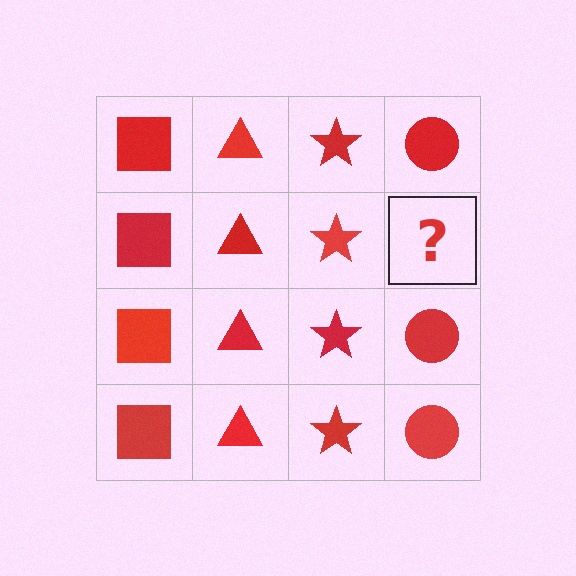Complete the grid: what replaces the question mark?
The question mark should be replaced with a red circle.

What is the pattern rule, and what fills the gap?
The rule is that each column has a consistent shape. The gap should be filled with a red circle.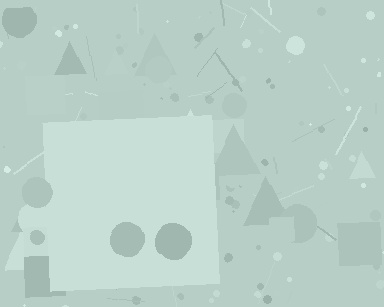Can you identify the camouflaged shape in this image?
The camouflaged shape is a square.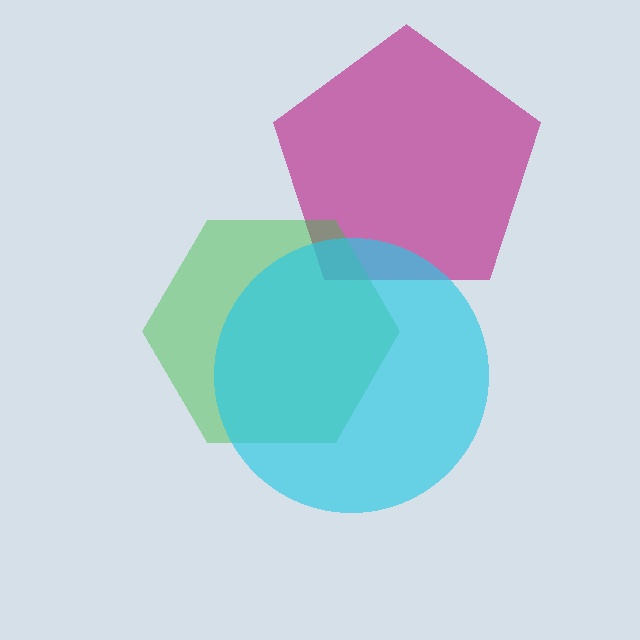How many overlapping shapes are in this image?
There are 3 overlapping shapes in the image.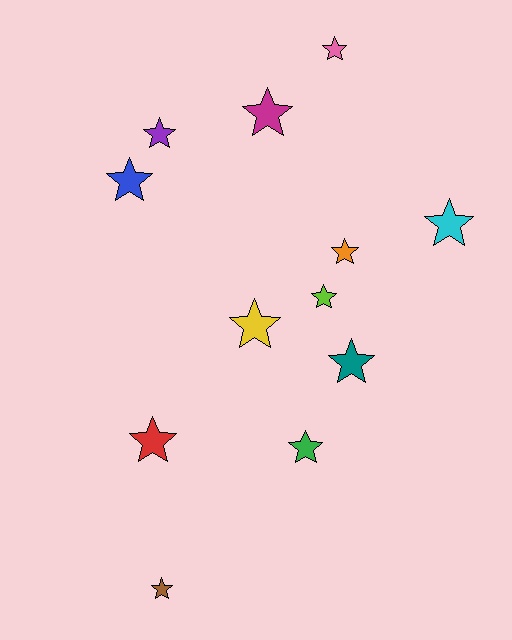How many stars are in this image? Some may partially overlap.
There are 12 stars.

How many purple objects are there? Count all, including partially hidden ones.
There is 1 purple object.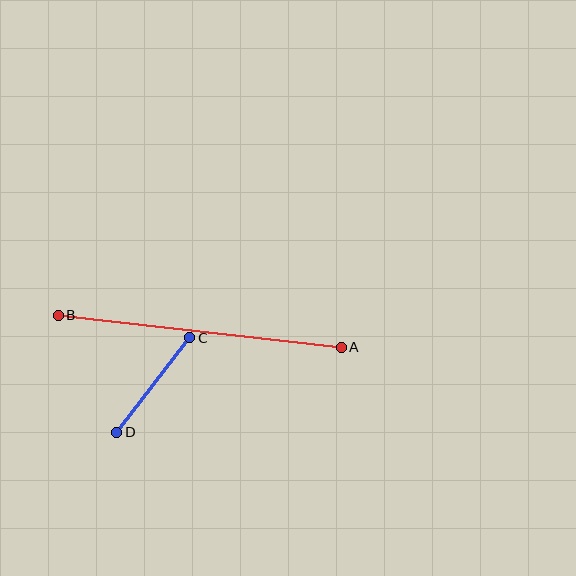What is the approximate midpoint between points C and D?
The midpoint is at approximately (153, 385) pixels.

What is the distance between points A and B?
The distance is approximately 284 pixels.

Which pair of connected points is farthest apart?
Points A and B are farthest apart.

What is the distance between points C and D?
The distance is approximately 120 pixels.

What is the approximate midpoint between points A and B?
The midpoint is at approximately (200, 331) pixels.